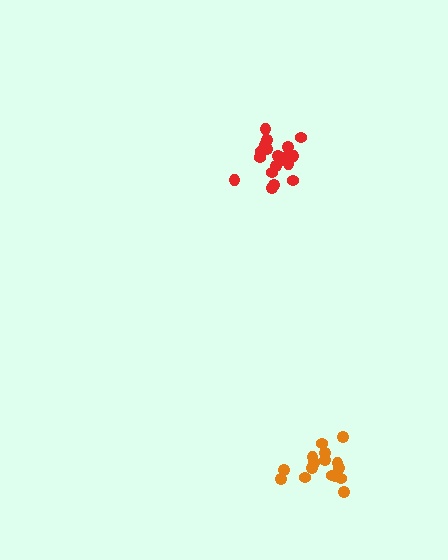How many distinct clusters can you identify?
There are 2 distinct clusters.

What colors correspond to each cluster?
The clusters are colored: red, orange.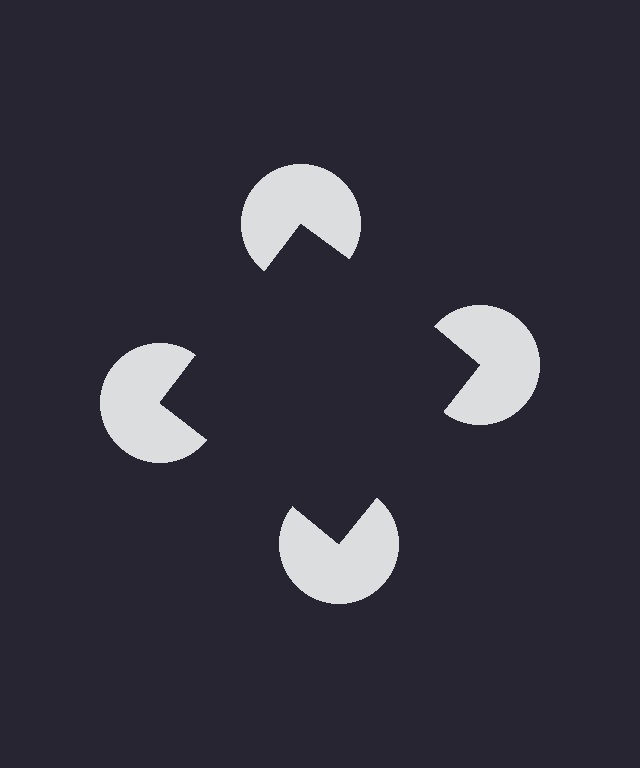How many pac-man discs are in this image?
There are 4 — one at each vertex of the illusory square.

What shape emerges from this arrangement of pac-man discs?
An illusory square — its edges are inferred from the aligned wedge cuts in the pac-man discs, not physically drawn.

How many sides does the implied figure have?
4 sides.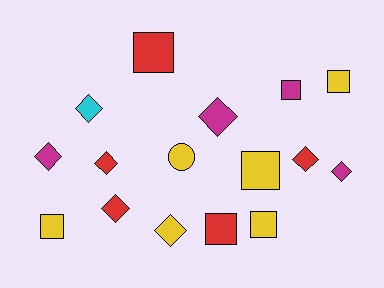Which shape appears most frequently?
Diamond, with 8 objects.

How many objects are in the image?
There are 16 objects.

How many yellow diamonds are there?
There is 1 yellow diamond.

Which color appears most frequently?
Yellow, with 6 objects.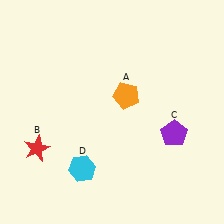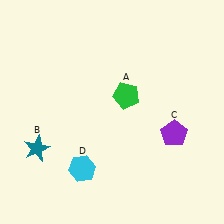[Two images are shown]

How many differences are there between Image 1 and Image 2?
There are 2 differences between the two images.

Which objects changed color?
A changed from orange to green. B changed from red to teal.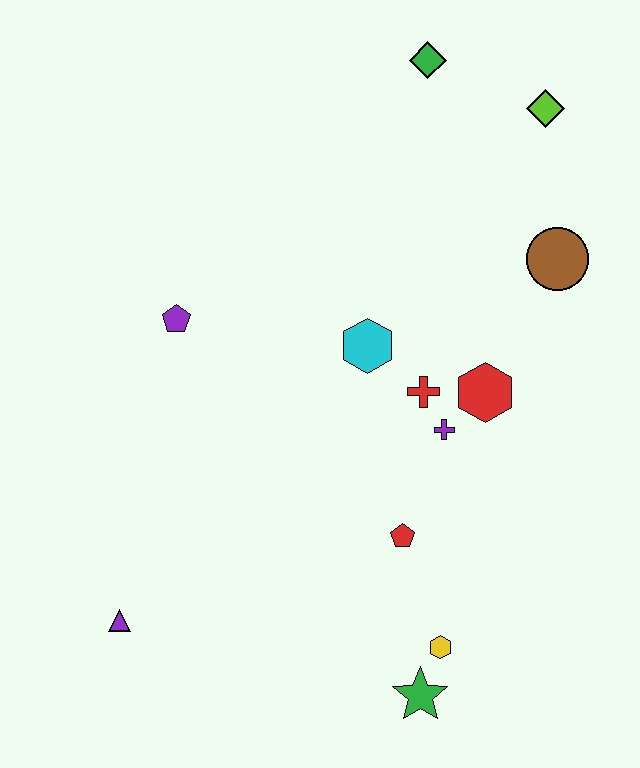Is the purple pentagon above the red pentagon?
Yes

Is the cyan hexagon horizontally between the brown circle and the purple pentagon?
Yes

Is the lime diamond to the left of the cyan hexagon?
No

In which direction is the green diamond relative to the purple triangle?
The green diamond is above the purple triangle.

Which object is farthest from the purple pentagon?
The green star is farthest from the purple pentagon.